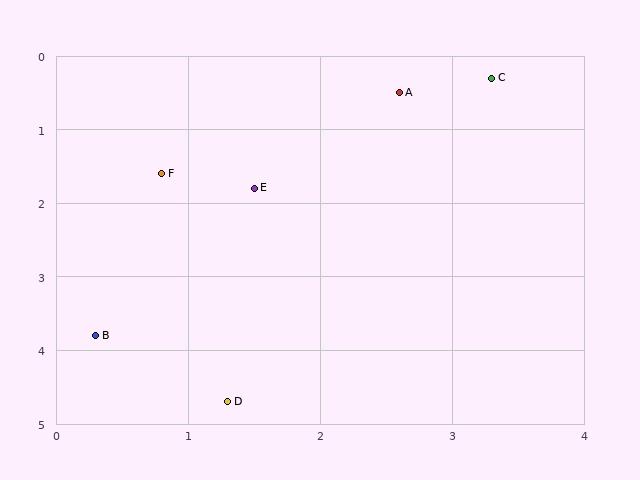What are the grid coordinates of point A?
Point A is at approximately (2.6, 0.5).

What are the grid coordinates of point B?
Point B is at approximately (0.3, 3.8).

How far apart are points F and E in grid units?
Points F and E are about 0.7 grid units apart.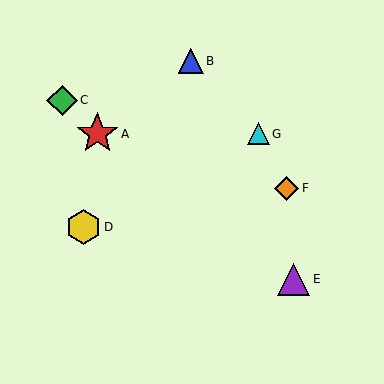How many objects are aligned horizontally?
2 objects (A, G) are aligned horizontally.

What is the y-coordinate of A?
Object A is at y≈134.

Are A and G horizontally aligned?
Yes, both are at y≈134.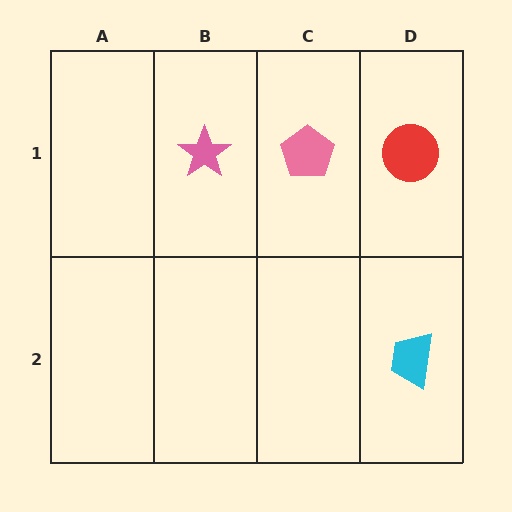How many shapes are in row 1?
3 shapes.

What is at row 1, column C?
A pink pentagon.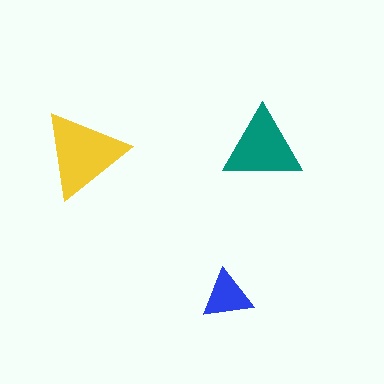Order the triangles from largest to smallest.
the yellow one, the teal one, the blue one.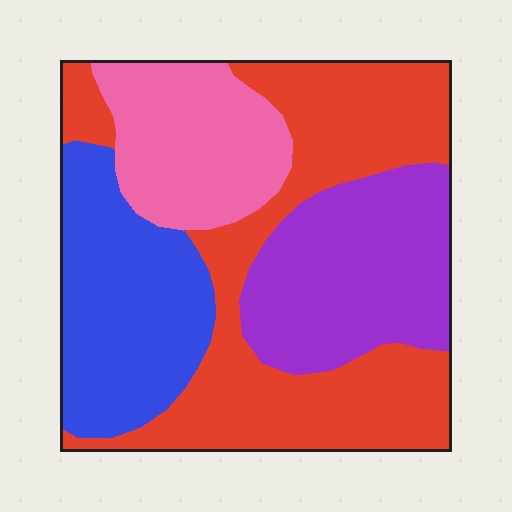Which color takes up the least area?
Pink, at roughly 15%.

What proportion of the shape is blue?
Blue takes up about one fifth (1/5) of the shape.